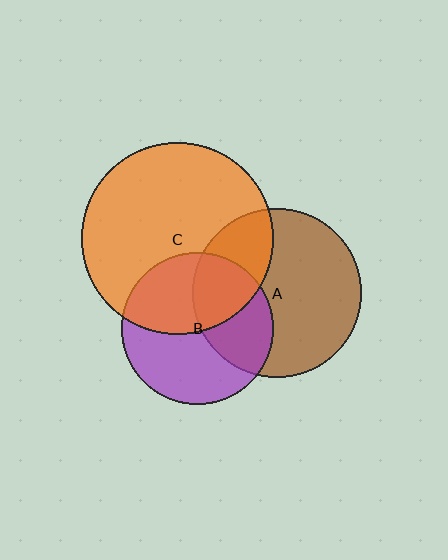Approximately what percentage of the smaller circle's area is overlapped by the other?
Approximately 45%.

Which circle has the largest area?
Circle C (orange).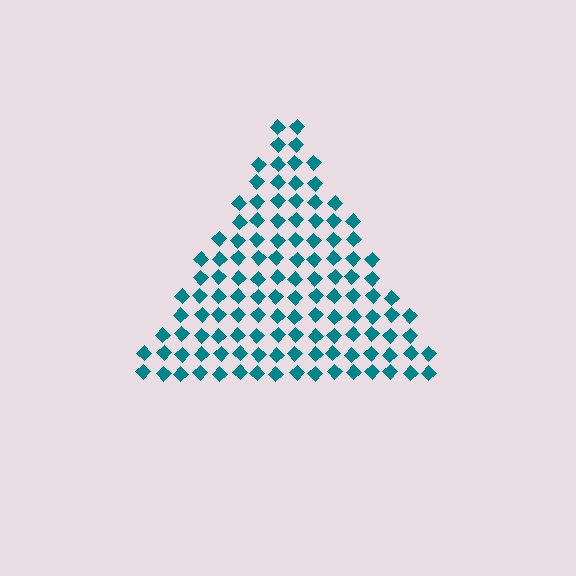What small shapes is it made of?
It is made of small diamonds.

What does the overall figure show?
The overall figure shows a triangle.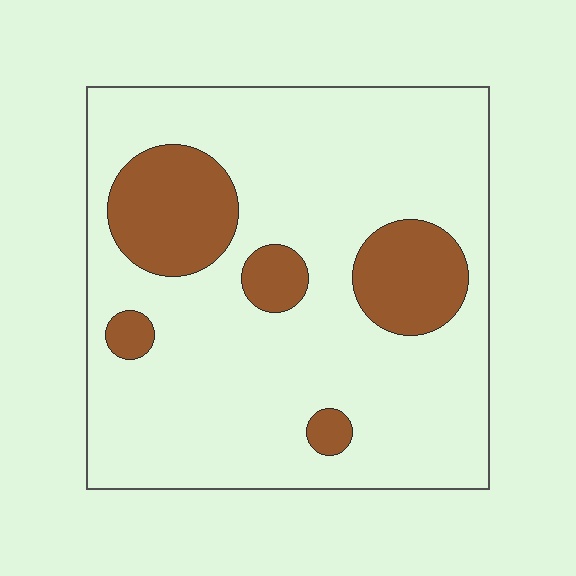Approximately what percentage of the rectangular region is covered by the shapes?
Approximately 20%.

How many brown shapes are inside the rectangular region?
5.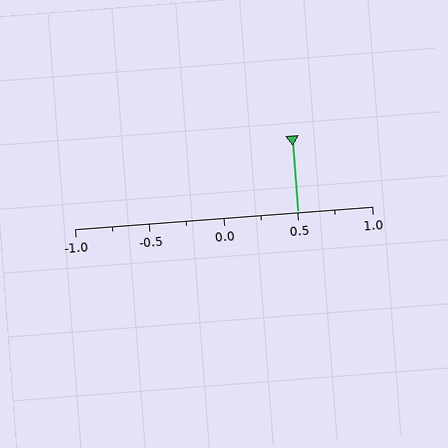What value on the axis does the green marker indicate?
The marker indicates approximately 0.5.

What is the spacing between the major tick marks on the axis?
The major ticks are spaced 0.5 apart.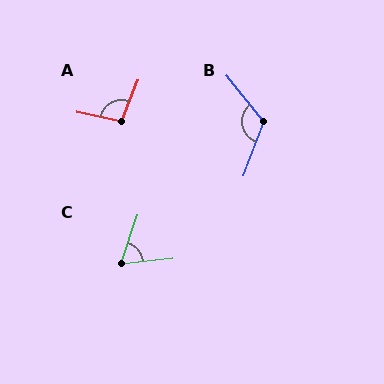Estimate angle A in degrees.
Approximately 100 degrees.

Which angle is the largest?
B, at approximately 121 degrees.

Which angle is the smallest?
C, at approximately 66 degrees.